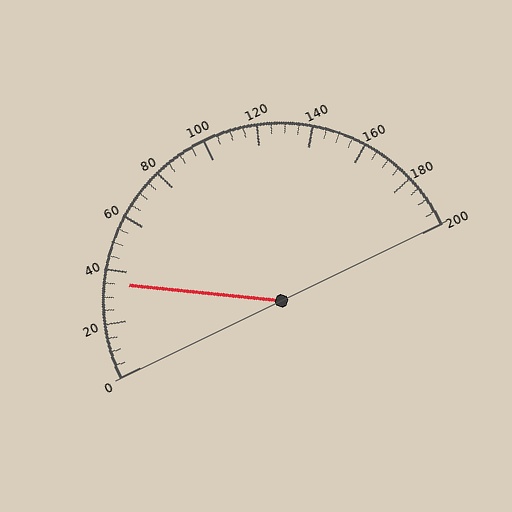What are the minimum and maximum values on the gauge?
The gauge ranges from 0 to 200.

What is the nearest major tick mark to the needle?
The nearest major tick mark is 40.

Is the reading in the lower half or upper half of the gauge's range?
The reading is in the lower half of the range (0 to 200).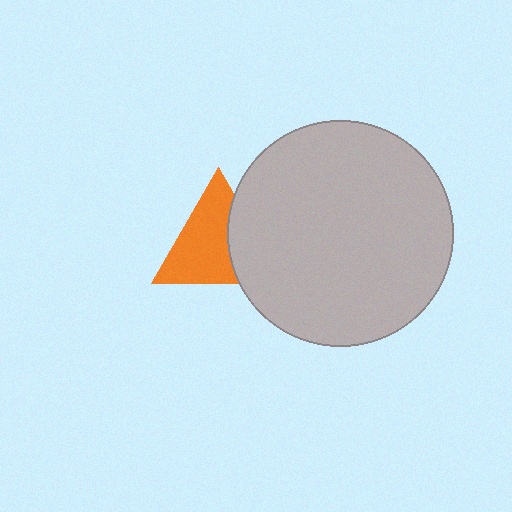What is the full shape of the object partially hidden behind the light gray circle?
The partially hidden object is an orange triangle.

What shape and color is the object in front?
The object in front is a light gray circle.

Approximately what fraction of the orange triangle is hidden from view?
Roughly 34% of the orange triangle is hidden behind the light gray circle.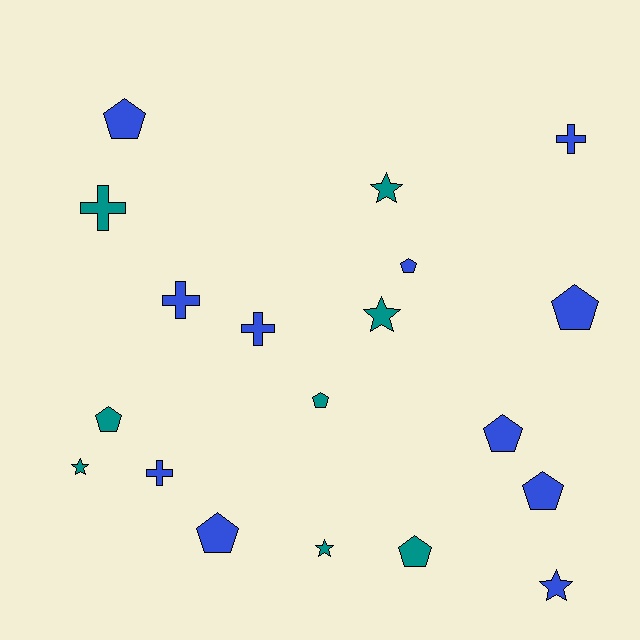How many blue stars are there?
There is 1 blue star.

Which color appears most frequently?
Blue, with 11 objects.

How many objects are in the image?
There are 19 objects.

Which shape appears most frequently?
Pentagon, with 9 objects.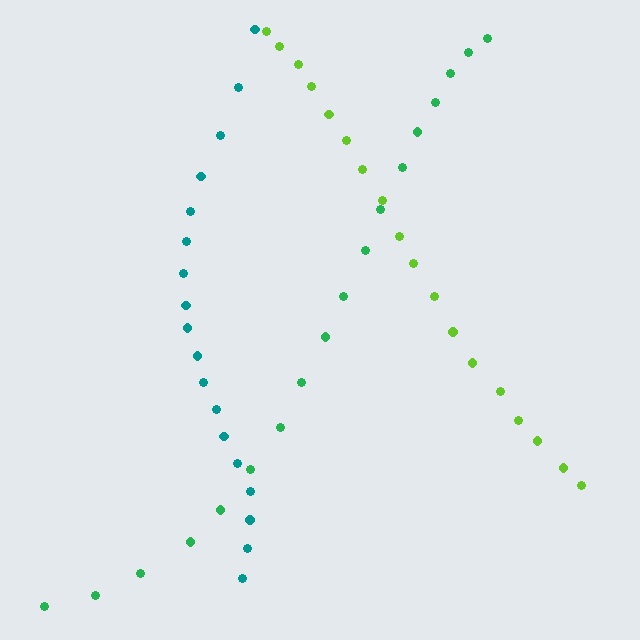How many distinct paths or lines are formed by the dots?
There are 3 distinct paths.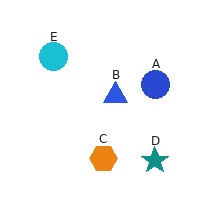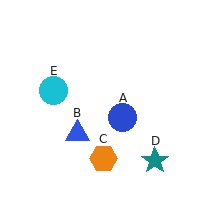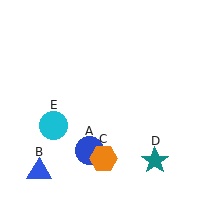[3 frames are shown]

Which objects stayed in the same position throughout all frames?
Orange hexagon (object C) and teal star (object D) remained stationary.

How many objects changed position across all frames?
3 objects changed position: blue circle (object A), blue triangle (object B), cyan circle (object E).